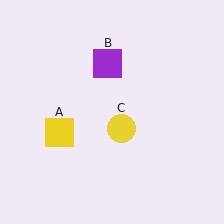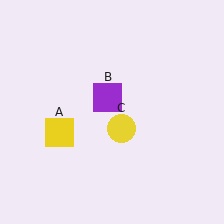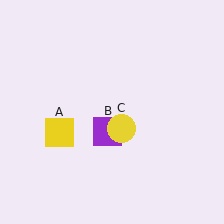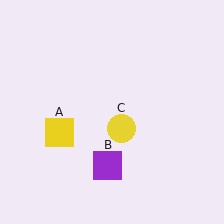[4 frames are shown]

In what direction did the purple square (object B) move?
The purple square (object B) moved down.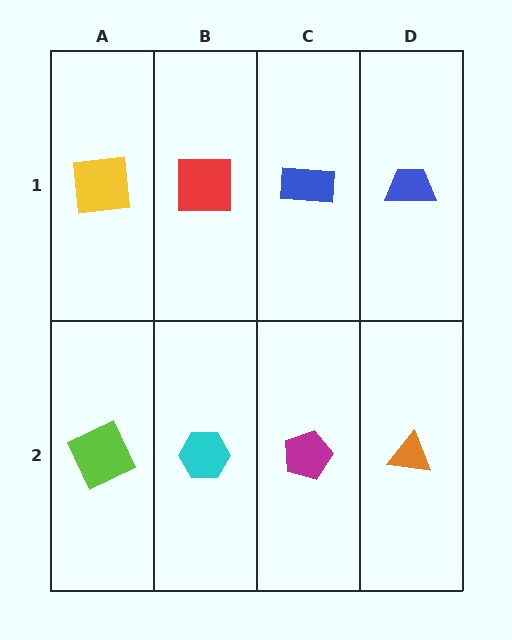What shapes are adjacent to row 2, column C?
A blue rectangle (row 1, column C), a cyan hexagon (row 2, column B), an orange triangle (row 2, column D).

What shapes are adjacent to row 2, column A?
A yellow square (row 1, column A), a cyan hexagon (row 2, column B).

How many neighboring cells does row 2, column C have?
3.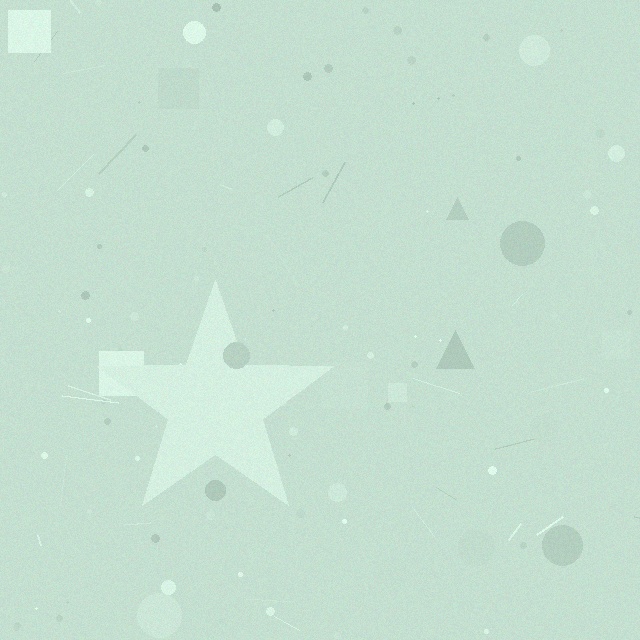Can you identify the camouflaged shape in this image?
The camouflaged shape is a star.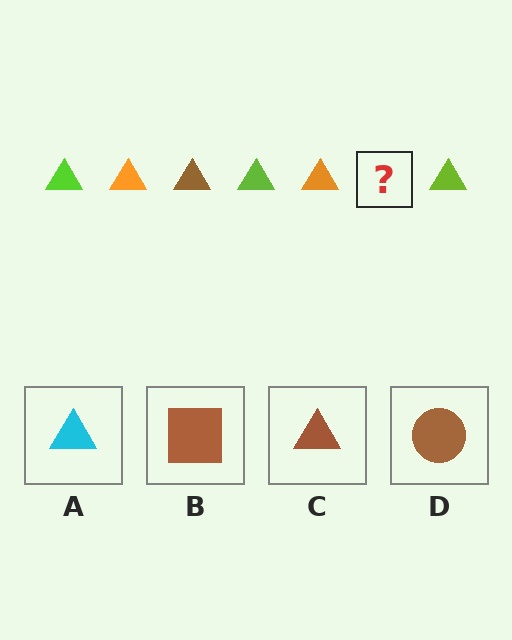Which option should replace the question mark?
Option C.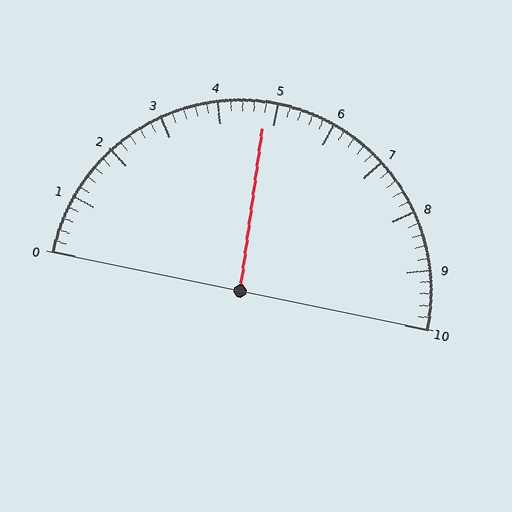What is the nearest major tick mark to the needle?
The nearest major tick mark is 5.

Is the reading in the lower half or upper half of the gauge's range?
The reading is in the lower half of the range (0 to 10).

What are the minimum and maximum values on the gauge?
The gauge ranges from 0 to 10.